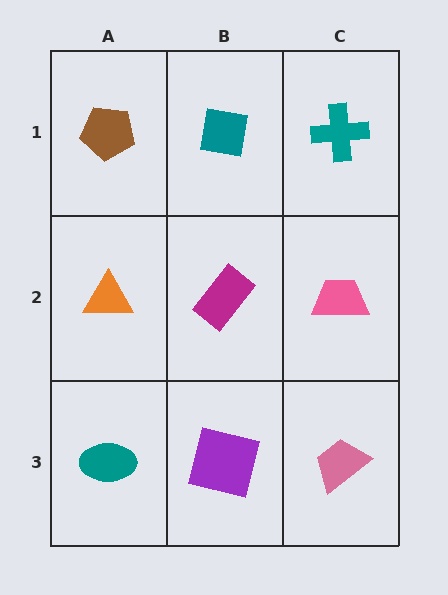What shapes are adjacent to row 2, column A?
A brown pentagon (row 1, column A), a teal ellipse (row 3, column A), a magenta rectangle (row 2, column B).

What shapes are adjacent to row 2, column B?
A teal square (row 1, column B), a purple square (row 3, column B), an orange triangle (row 2, column A), a pink trapezoid (row 2, column C).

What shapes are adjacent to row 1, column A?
An orange triangle (row 2, column A), a teal square (row 1, column B).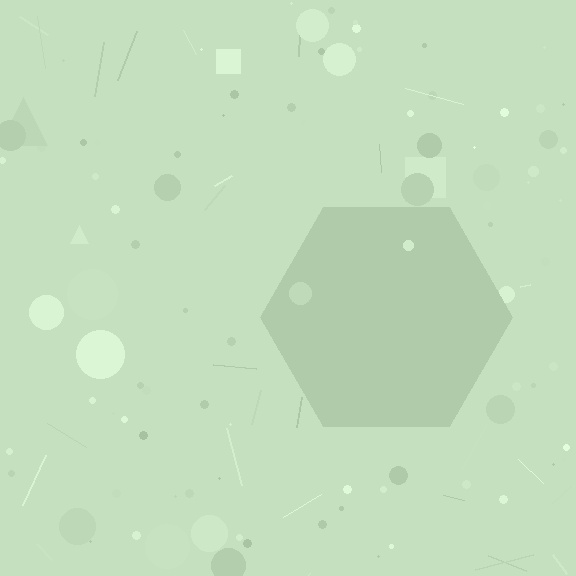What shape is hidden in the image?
A hexagon is hidden in the image.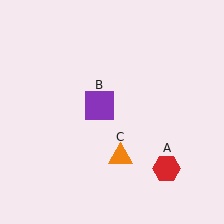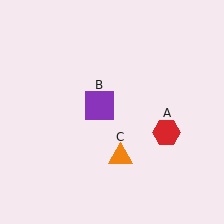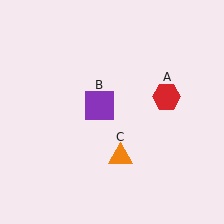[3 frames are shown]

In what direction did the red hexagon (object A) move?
The red hexagon (object A) moved up.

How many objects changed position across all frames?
1 object changed position: red hexagon (object A).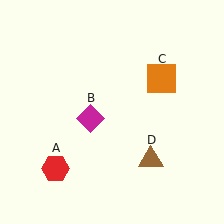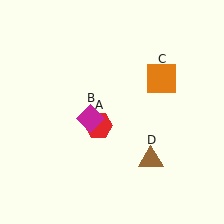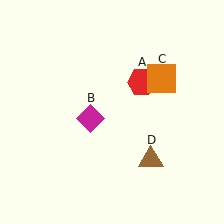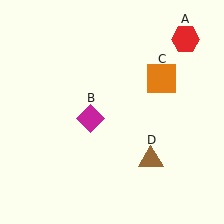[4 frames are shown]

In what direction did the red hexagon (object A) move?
The red hexagon (object A) moved up and to the right.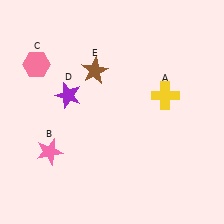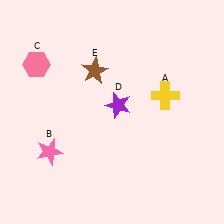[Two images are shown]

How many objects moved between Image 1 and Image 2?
1 object moved between the two images.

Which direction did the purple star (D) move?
The purple star (D) moved right.